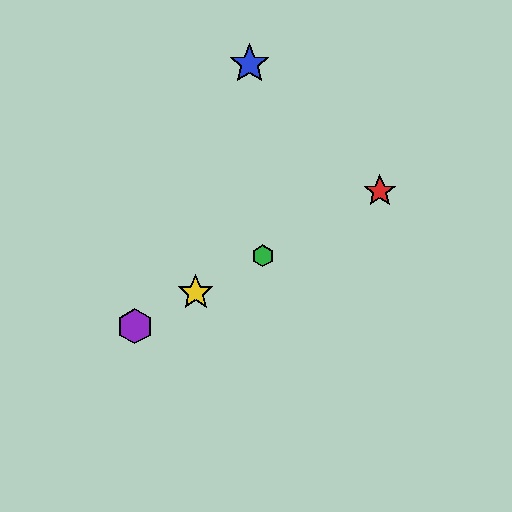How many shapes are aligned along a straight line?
4 shapes (the red star, the green hexagon, the yellow star, the purple hexagon) are aligned along a straight line.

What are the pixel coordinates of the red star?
The red star is at (380, 191).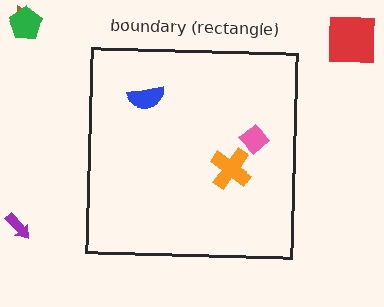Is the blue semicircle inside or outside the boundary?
Inside.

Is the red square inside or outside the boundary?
Outside.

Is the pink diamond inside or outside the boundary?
Inside.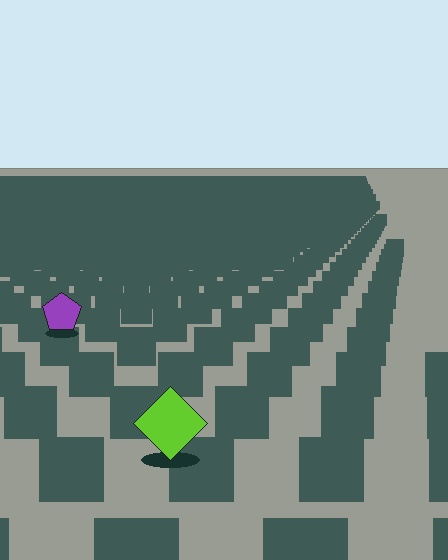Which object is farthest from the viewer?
The purple pentagon is farthest from the viewer. It appears smaller and the ground texture around it is denser.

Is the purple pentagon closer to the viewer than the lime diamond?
No. The lime diamond is closer — you can tell from the texture gradient: the ground texture is coarser near it.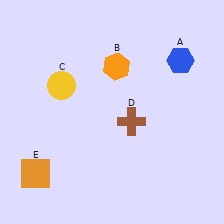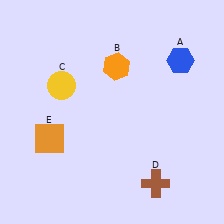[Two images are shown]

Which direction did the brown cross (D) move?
The brown cross (D) moved down.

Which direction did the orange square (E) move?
The orange square (E) moved up.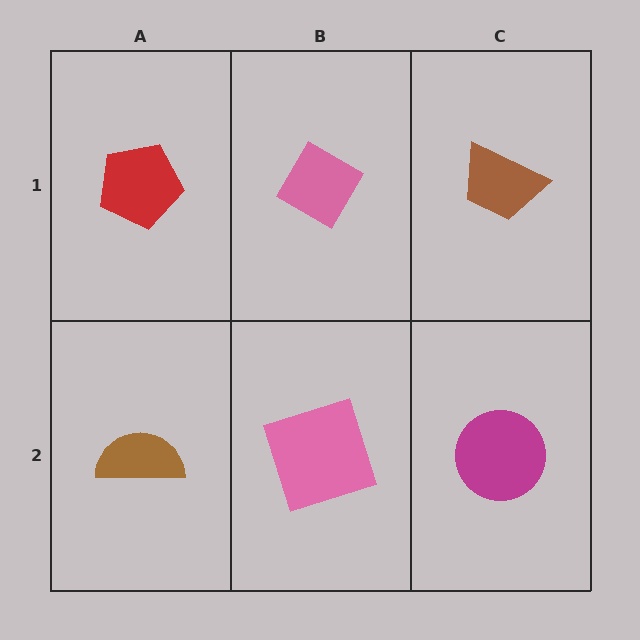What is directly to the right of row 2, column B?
A magenta circle.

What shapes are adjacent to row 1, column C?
A magenta circle (row 2, column C), a pink diamond (row 1, column B).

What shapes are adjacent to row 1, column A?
A brown semicircle (row 2, column A), a pink diamond (row 1, column B).